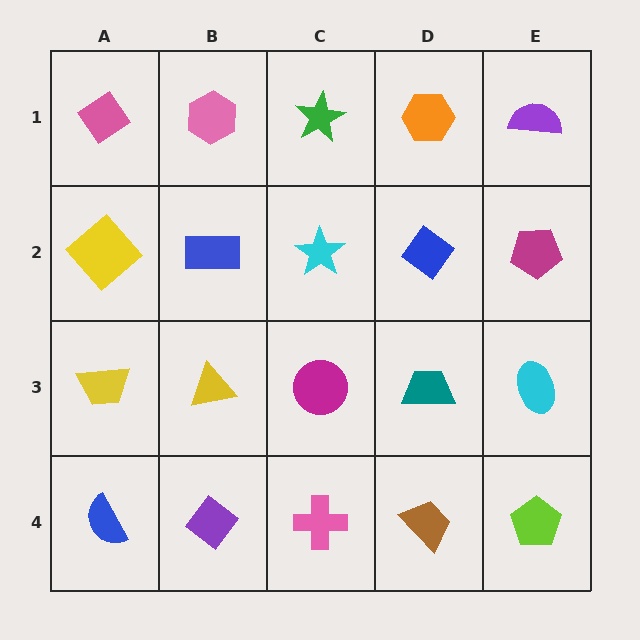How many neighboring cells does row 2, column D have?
4.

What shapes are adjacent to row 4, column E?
A cyan ellipse (row 3, column E), a brown trapezoid (row 4, column D).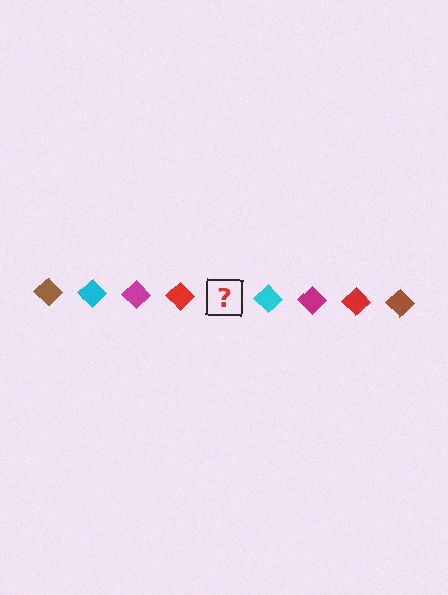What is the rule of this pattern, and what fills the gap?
The rule is that the pattern cycles through brown, cyan, magenta, red diamonds. The gap should be filled with a brown diamond.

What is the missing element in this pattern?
The missing element is a brown diamond.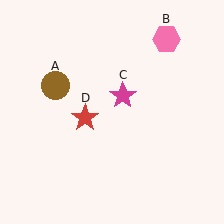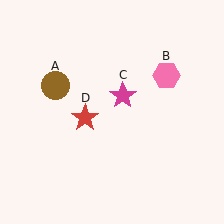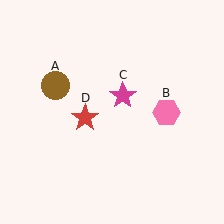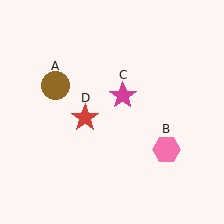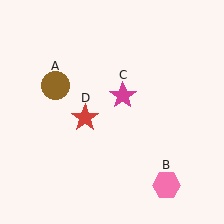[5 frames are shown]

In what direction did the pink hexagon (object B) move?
The pink hexagon (object B) moved down.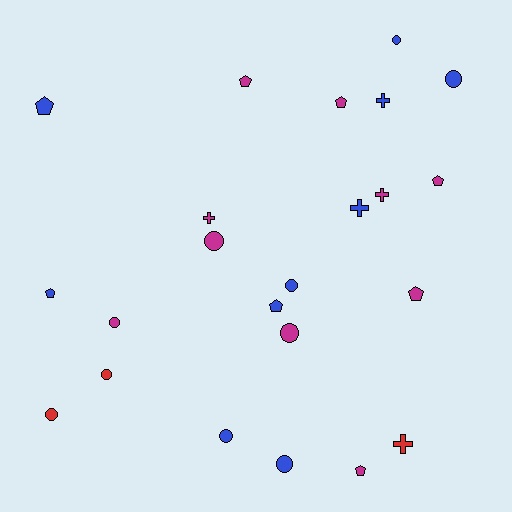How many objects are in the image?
There are 23 objects.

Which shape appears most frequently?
Circle, with 10 objects.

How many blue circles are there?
There are 5 blue circles.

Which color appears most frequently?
Blue, with 10 objects.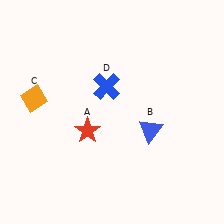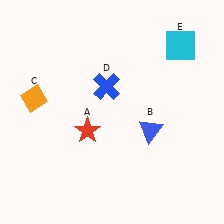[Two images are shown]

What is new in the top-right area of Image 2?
A cyan square (E) was added in the top-right area of Image 2.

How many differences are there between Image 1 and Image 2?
There is 1 difference between the two images.